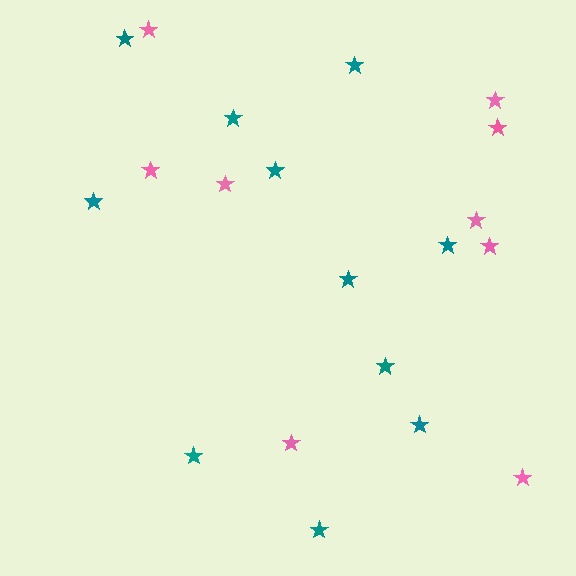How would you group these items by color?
There are 2 groups: one group of pink stars (9) and one group of teal stars (11).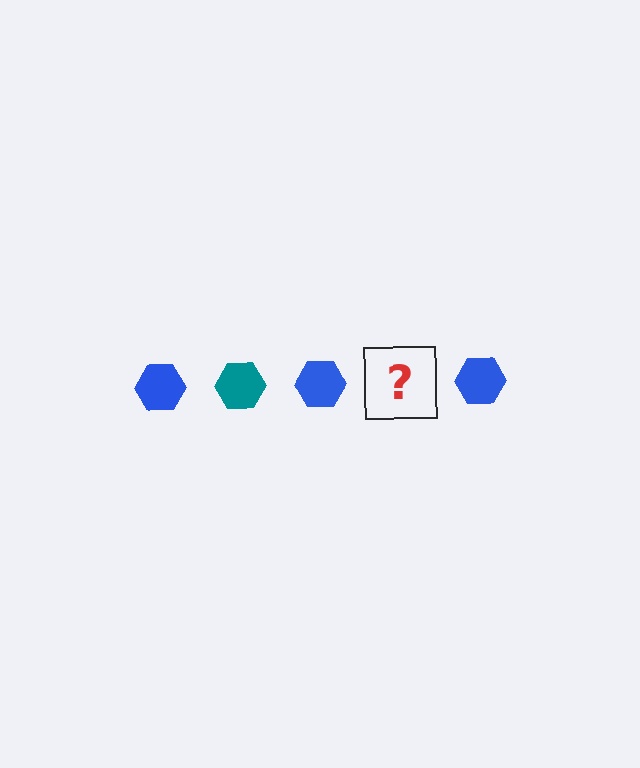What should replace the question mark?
The question mark should be replaced with a teal hexagon.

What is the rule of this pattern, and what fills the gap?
The rule is that the pattern cycles through blue, teal hexagons. The gap should be filled with a teal hexagon.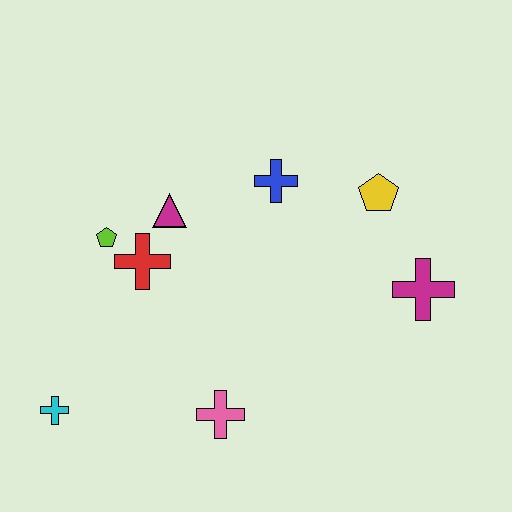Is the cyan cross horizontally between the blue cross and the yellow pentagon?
No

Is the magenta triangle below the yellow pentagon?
Yes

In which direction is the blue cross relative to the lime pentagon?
The blue cross is to the right of the lime pentagon.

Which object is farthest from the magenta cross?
The cyan cross is farthest from the magenta cross.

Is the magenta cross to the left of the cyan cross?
No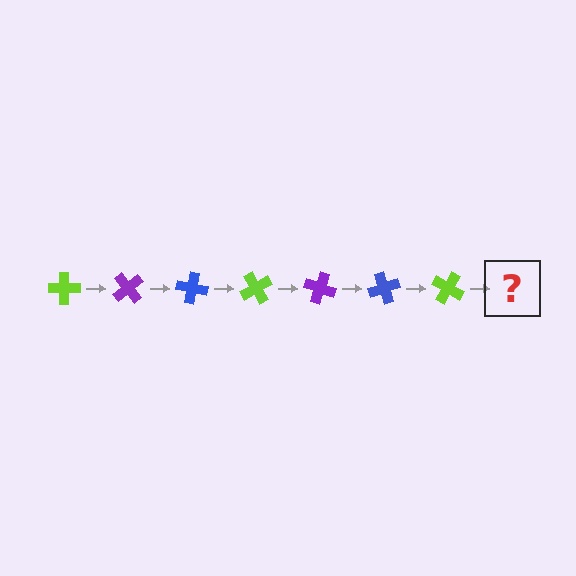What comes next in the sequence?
The next element should be a purple cross, rotated 350 degrees from the start.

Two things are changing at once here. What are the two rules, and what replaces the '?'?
The two rules are that it rotates 50 degrees each step and the color cycles through lime, purple, and blue. The '?' should be a purple cross, rotated 350 degrees from the start.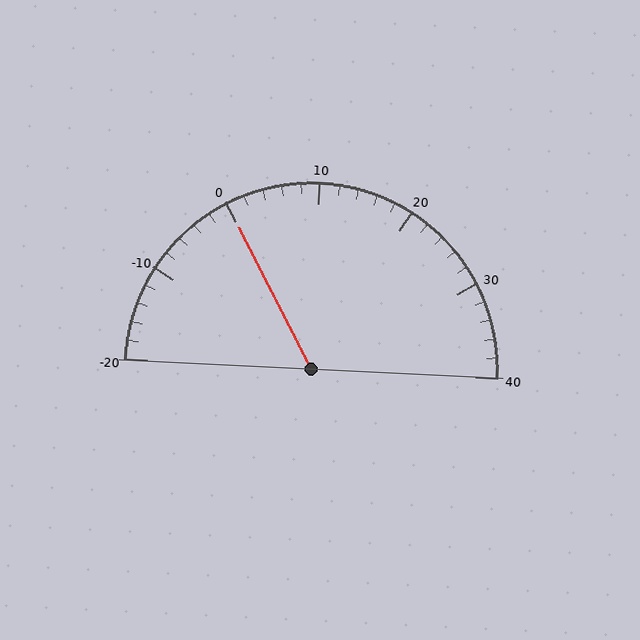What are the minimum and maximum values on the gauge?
The gauge ranges from -20 to 40.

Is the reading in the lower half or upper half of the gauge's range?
The reading is in the lower half of the range (-20 to 40).